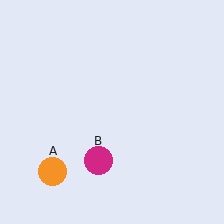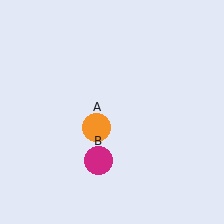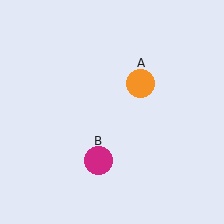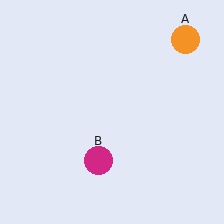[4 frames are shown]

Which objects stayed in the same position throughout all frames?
Magenta circle (object B) remained stationary.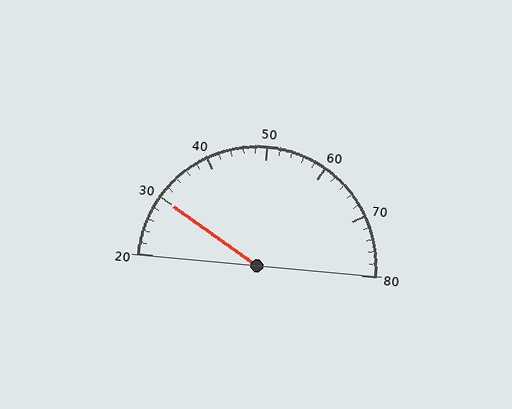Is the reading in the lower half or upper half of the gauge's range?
The reading is in the lower half of the range (20 to 80).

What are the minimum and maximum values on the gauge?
The gauge ranges from 20 to 80.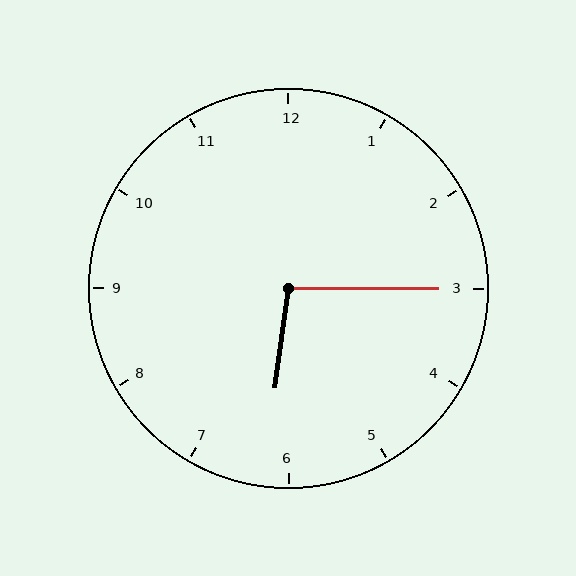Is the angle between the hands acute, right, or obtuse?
It is obtuse.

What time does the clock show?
6:15.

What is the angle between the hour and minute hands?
Approximately 98 degrees.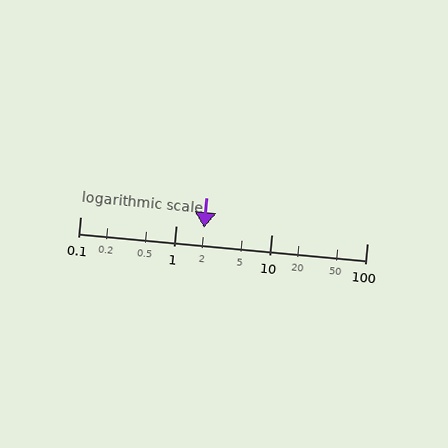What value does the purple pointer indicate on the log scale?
The pointer indicates approximately 2.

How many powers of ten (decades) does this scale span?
The scale spans 3 decades, from 0.1 to 100.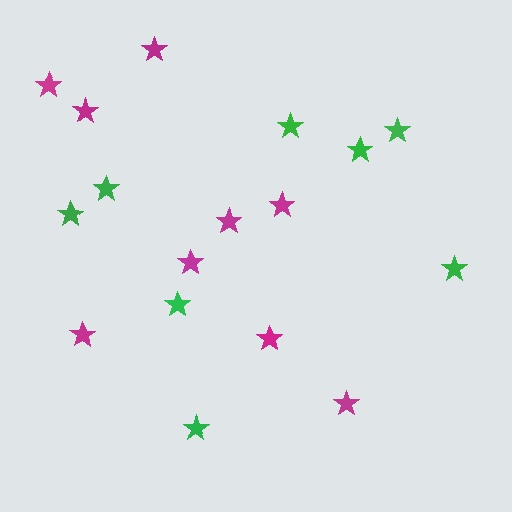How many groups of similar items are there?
There are 2 groups: one group of magenta stars (9) and one group of green stars (8).